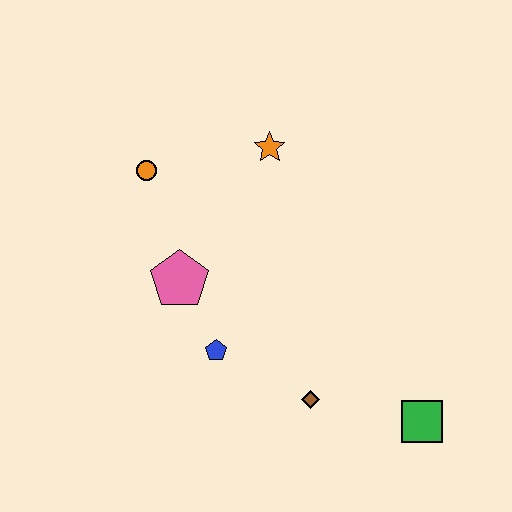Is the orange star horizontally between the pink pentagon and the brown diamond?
Yes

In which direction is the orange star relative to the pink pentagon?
The orange star is above the pink pentagon.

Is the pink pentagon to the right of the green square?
No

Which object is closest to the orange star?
The orange circle is closest to the orange star.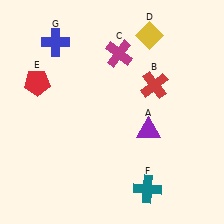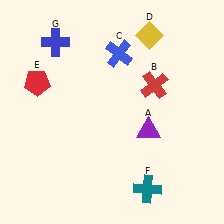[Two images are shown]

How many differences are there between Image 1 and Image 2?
There is 1 difference between the two images.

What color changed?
The cross (C) changed from magenta in Image 1 to blue in Image 2.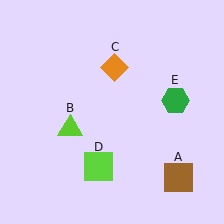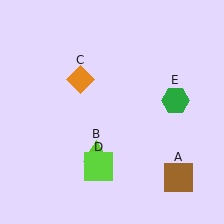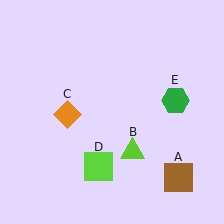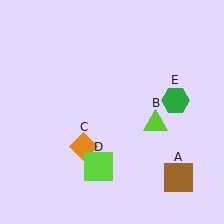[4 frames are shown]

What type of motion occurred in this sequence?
The lime triangle (object B), orange diamond (object C) rotated counterclockwise around the center of the scene.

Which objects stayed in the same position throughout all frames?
Brown square (object A) and lime square (object D) and green hexagon (object E) remained stationary.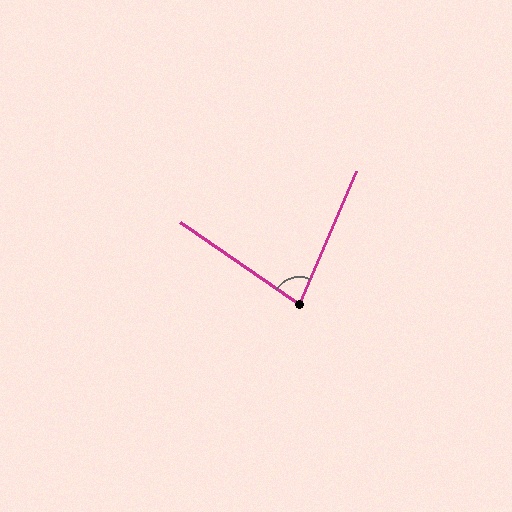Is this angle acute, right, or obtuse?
It is acute.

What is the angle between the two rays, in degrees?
Approximately 78 degrees.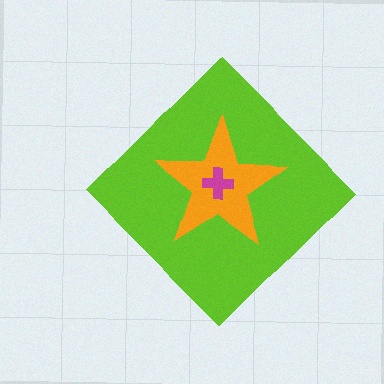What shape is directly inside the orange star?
The magenta cross.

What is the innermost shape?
The magenta cross.